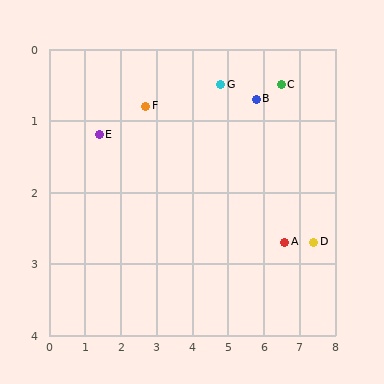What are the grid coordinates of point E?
Point E is at approximately (1.4, 1.2).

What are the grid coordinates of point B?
Point B is at approximately (5.8, 0.7).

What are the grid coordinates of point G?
Point G is at approximately (4.8, 0.5).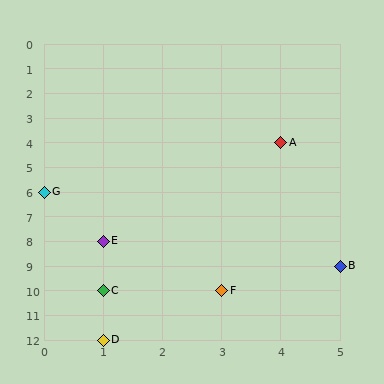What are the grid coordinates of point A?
Point A is at grid coordinates (4, 4).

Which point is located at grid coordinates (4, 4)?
Point A is at (4, 4).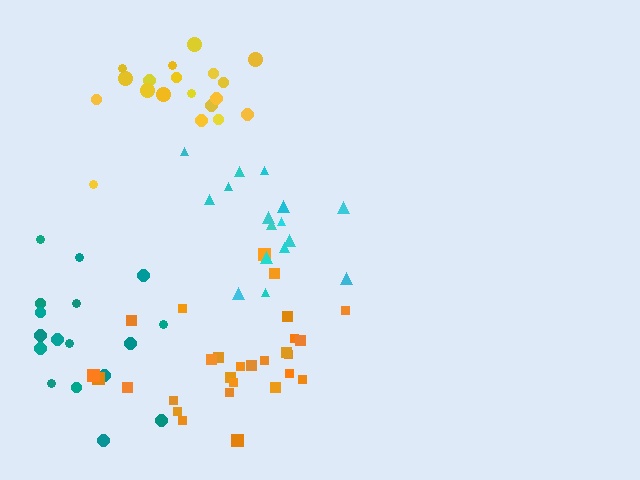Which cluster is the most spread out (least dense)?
Teal.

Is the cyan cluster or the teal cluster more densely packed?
Cyan.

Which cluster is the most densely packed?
Yellow.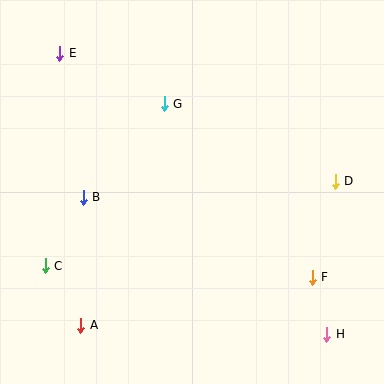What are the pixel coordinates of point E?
Point E is at (60, 53).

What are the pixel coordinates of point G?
Point G is at (164, 104).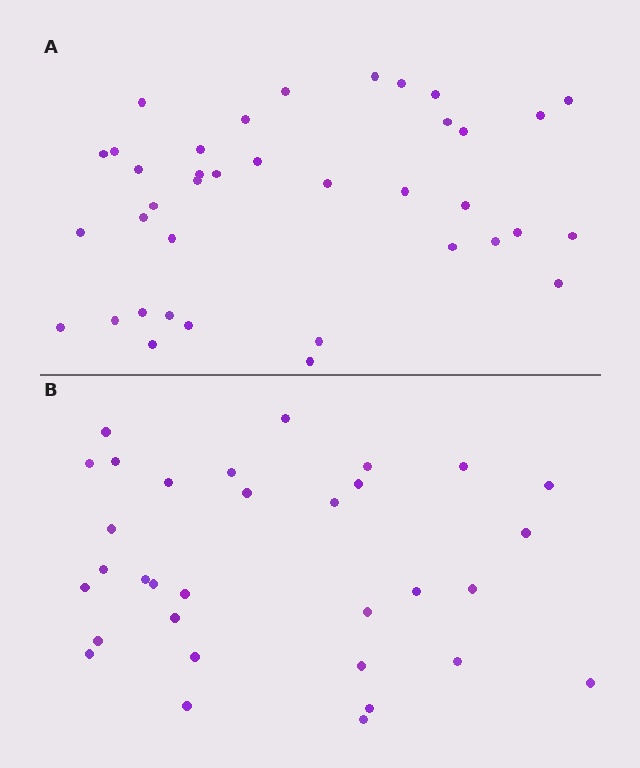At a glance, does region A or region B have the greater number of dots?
Region A (the top region) has more dots.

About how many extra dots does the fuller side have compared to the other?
Region A has about 6 more dots than region B.